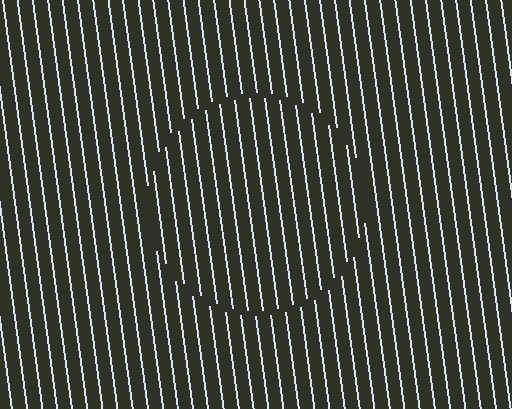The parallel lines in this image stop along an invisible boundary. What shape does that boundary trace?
An illusory circle. The interior of the shape contains the same grating, shifted by half a period — the contour is defined by the phase discontinuity where line-ends from the inner and outer gratings abut.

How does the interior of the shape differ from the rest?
The interior of the shape contains the same grating, shifted by half a period — the contour is defined by the phase discontinuity where line-ends from the inner and outer gratings abut.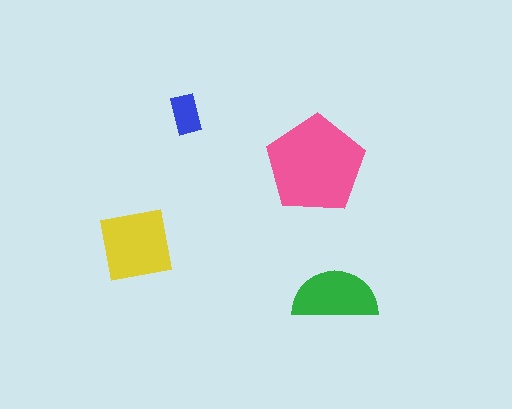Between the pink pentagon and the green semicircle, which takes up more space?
The pink pentagon.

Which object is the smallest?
The blue rectangle.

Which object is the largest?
The pink pentagon.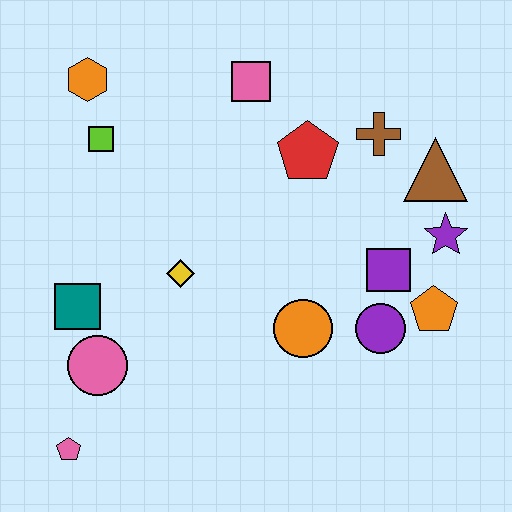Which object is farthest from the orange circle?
The orange hexagon is farthest from the orange circle.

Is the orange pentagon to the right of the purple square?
Yes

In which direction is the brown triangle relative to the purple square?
The brown triangle is above the purple square.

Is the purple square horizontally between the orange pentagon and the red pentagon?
Yes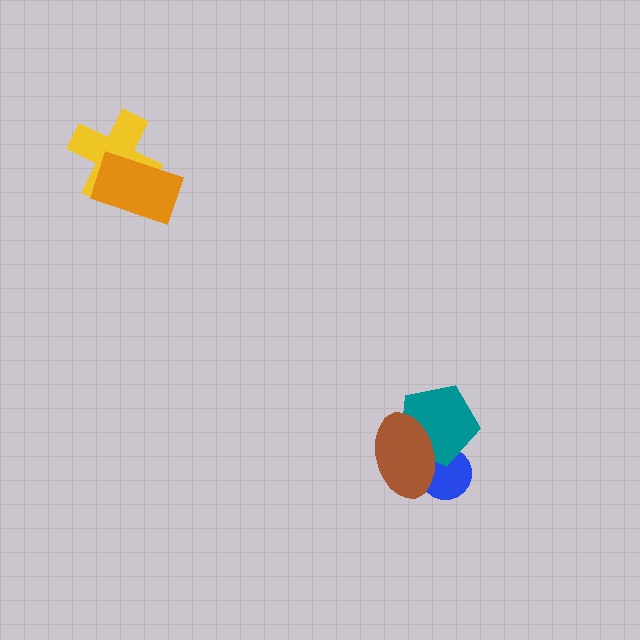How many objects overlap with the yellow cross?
1 object overlaps with the yellow cross.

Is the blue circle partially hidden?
Yes, it is partially covered by another shape.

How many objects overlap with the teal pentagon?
2 objects overlap with the teal pentagon.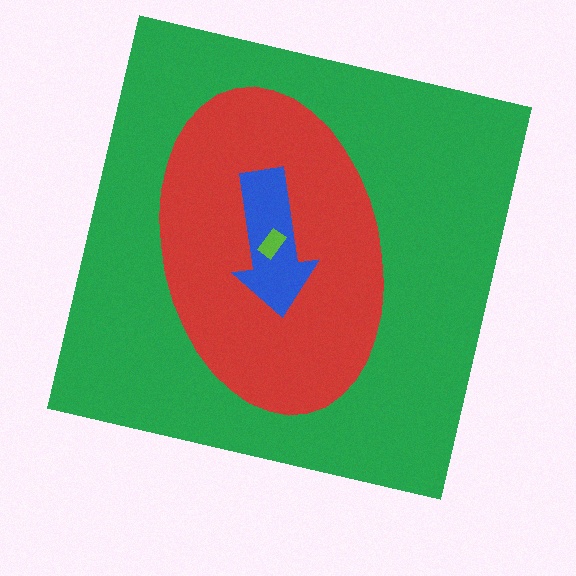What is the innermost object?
The lime rectangle.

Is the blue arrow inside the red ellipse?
Yes.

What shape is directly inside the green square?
The red ellipse.